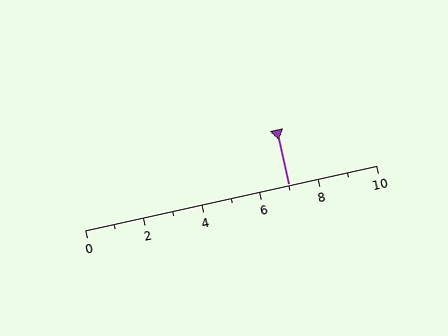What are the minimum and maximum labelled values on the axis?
The axis runs from 0 to 10.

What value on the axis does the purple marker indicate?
The marker indicates approximately 7.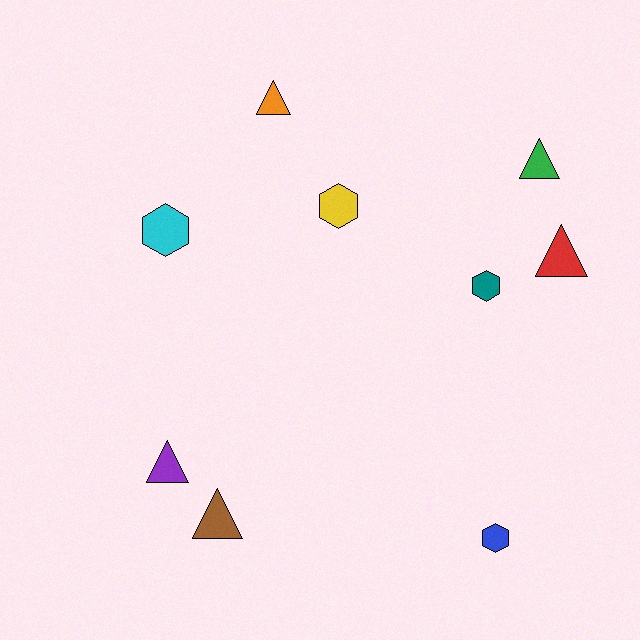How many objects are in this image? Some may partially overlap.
There are 9 objects.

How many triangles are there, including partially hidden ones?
There are 5 triangles.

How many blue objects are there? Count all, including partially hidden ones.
There is 1 blue object.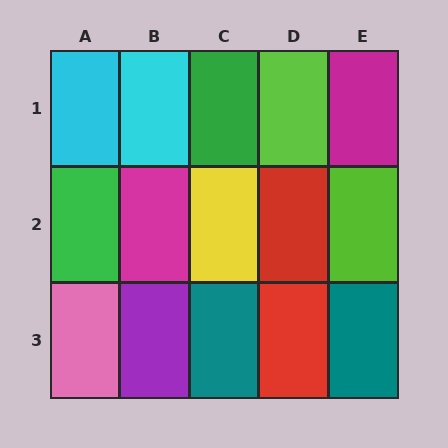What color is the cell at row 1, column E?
Magenta.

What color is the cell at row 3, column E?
Teal.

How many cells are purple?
1 cell is purple.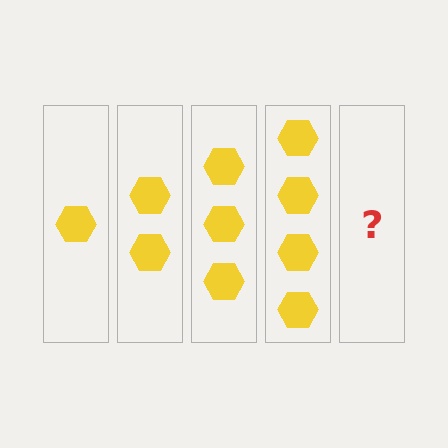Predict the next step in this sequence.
The next step is 5 hexagons.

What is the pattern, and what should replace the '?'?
The pattern is that each step adds one more hexagon. The '?' should be 5 hexagons.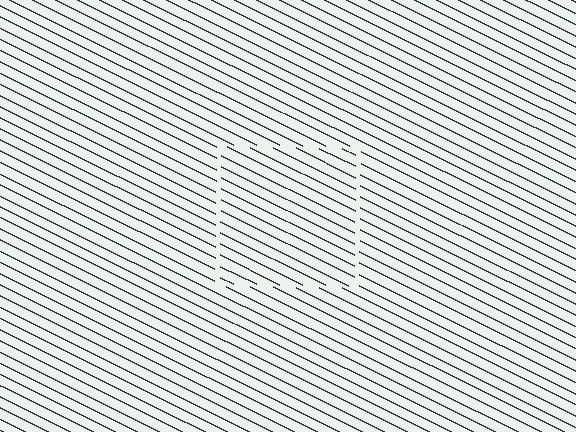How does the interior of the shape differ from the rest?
The interior of the shape contains the same grating, shifted by half a period — the contour is defined by the phase discontinuity where line-ends from the inner and outer gratings abut.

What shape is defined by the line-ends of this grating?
An illusory square. The interior of the shape contains the same grating, shifted by half a period — the contour is defined by the phase discontinuity where line-ends from the inner and outer gratings abut.